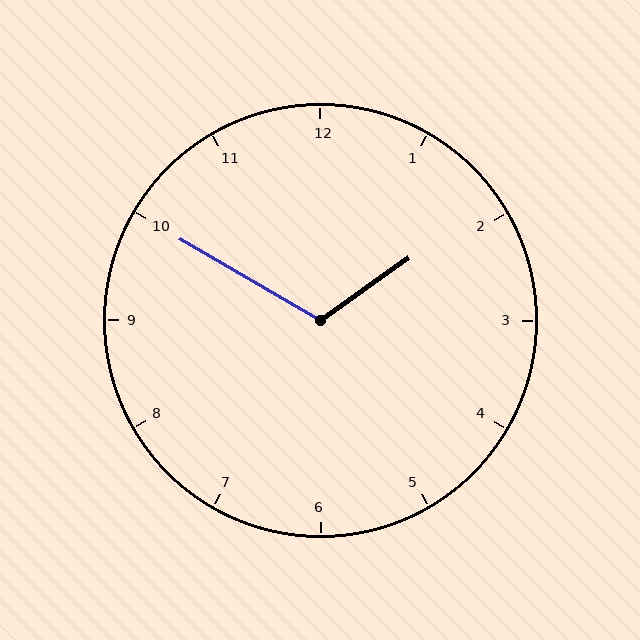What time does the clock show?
1:50.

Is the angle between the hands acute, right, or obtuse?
It is obtuse.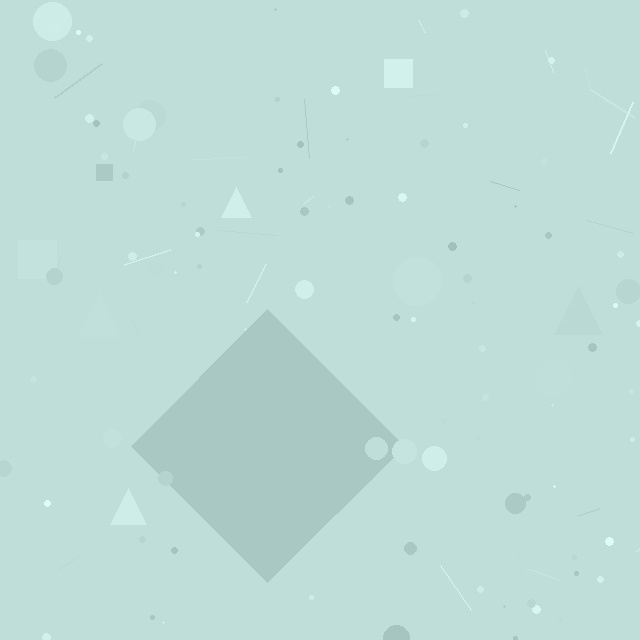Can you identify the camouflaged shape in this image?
The camouflaged shape is a diamond.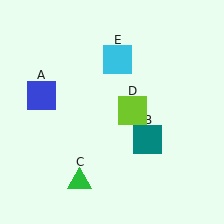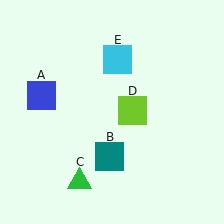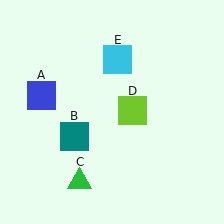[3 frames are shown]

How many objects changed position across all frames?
1 object changed position: teal square (object B).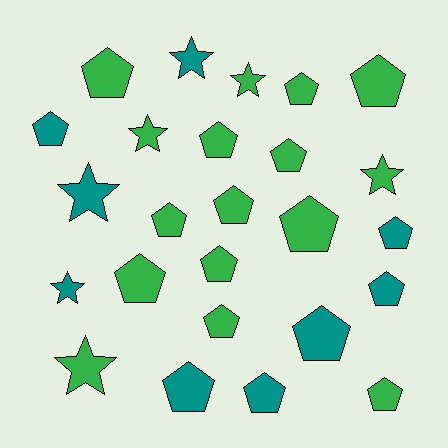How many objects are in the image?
There are 25 objects.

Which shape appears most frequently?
Pentagon, with 18 objects.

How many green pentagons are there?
There are 12 green pentagons.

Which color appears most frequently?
Green, with 16 objects.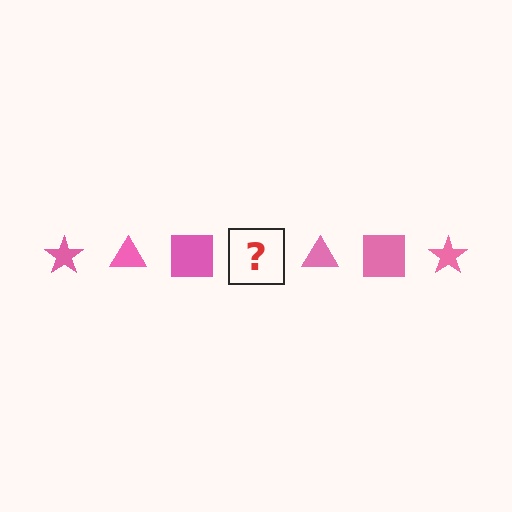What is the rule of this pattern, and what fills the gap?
The rule is that the pattern cycles through star, triangle, square shapes in pink. The gap should be filled with a pink star.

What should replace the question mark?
The question mark should be replaced with a pink star.